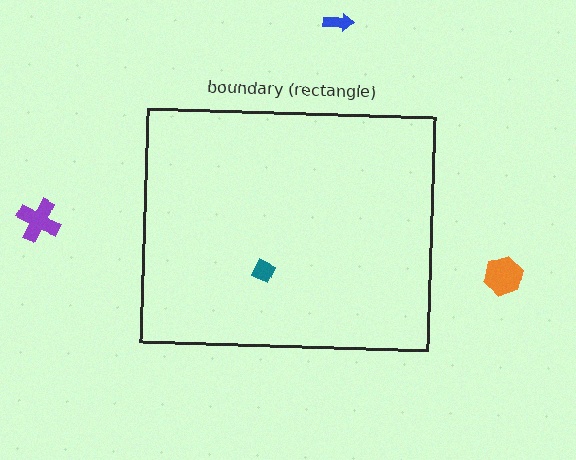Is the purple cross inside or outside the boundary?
Outside.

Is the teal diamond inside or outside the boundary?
Inside.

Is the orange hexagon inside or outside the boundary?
Outside.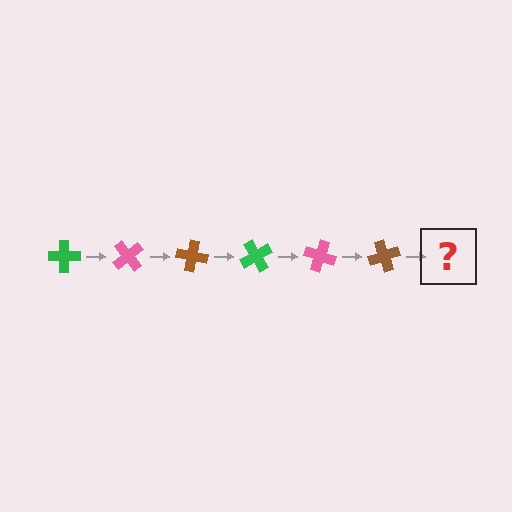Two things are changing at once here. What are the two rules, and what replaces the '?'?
The two rules are that it rotates 50 degrees each step and the color cycles through green, pink, and brown. The '?' should be a green cross, rotated 300 degrees from the start.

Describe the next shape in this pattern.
It should be a green cross, rotated 300 degrees from the start.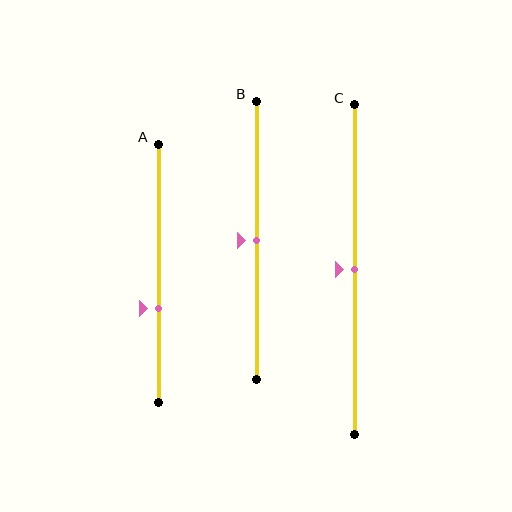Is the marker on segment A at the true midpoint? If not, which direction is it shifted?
No, the marker on segment A is shifted downward by about 14% of the segment length.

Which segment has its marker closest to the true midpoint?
Segment B has its marker closest to the true midpoint.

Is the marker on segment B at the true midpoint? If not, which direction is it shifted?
Yes, the marker on segment B is at the true midpoint.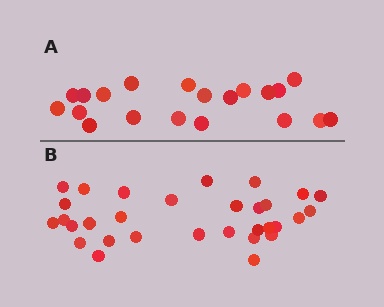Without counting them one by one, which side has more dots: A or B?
Region B (the bottom region) has more dots.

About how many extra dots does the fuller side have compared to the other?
Region B has roughly 12 or so more dots than region A.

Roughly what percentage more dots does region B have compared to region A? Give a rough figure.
About 55% more.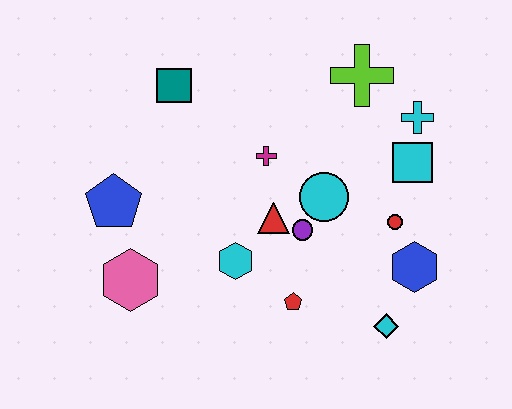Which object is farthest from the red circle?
The blue pentagon is farthest from the red circle.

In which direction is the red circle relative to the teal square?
The red circle is to the right of the teal square.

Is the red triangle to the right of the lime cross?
No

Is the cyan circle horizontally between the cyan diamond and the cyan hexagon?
Yes